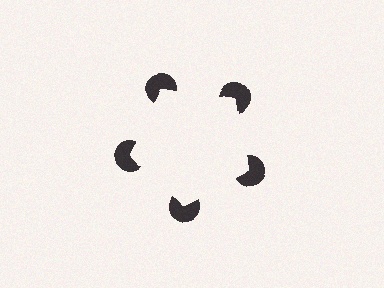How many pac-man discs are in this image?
There are 5 — one at each vertex of the illusory pentagon.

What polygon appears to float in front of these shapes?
An illusory pentagon — its edges are inferred from the aligned wedge cuts in the pac-man discs, not physically drawn.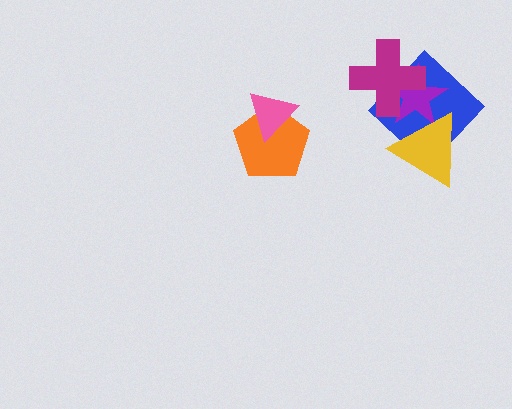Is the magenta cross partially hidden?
No, no other shape covers it.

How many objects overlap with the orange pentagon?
1 object overlaps with the orange pentagon.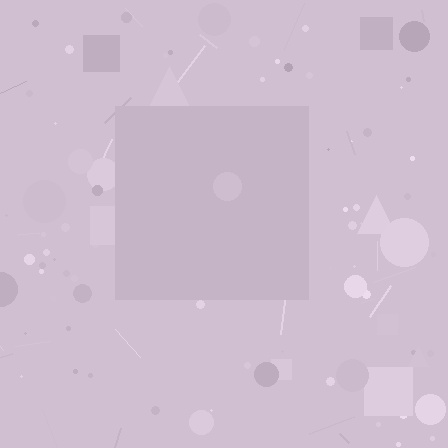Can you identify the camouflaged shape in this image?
The camouflaged shape is a square.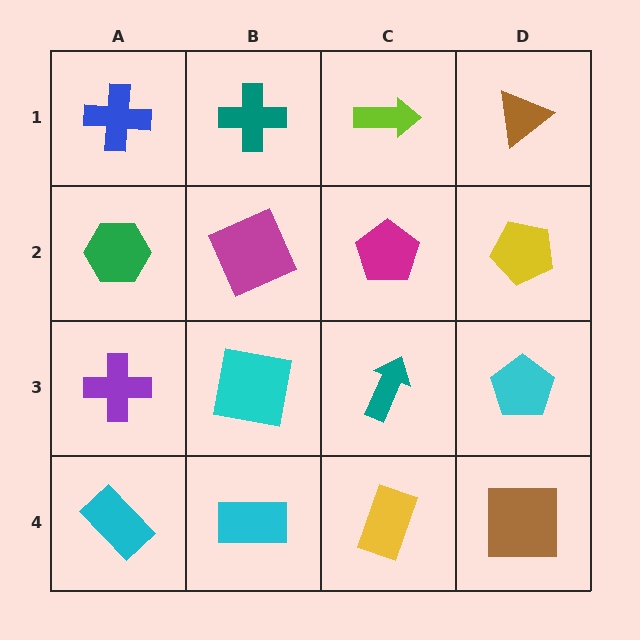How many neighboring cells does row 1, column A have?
2.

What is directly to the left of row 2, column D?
A magenta pentagon.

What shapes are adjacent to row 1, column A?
A green hexagon (row 2, column A), a teal cross (row 1, column B).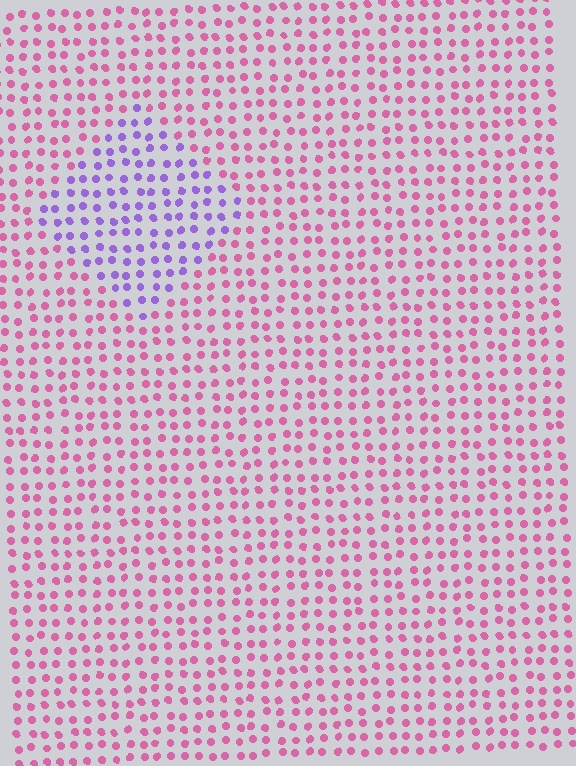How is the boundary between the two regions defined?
The boundary is defined purely by a slight shift in hue (about 59 degrees). Spacing, size, and orientation are identical on both sides.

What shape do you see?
I see a diamond.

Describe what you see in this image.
The image is filled with small pink elements in a uniform arrangement. A diamond-shaped region is visible where the elements are tinted to a slightly different hue, forming a subtle color boundary.